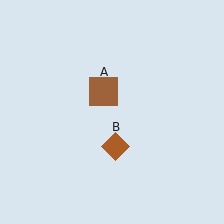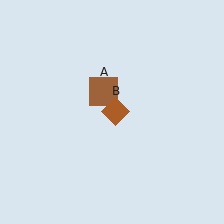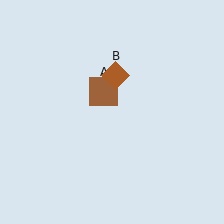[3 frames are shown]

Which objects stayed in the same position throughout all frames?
Brown square (object A) remained stationary.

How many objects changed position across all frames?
1 object changed position: brown diamond (object B).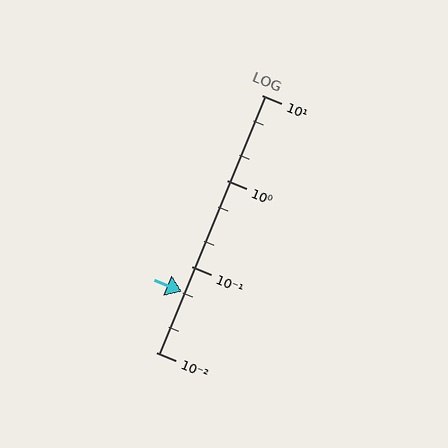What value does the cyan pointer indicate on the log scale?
The pointer indicates approximately 0.051.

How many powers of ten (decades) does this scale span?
The scale spans 3 decades, from 0.01 to 10.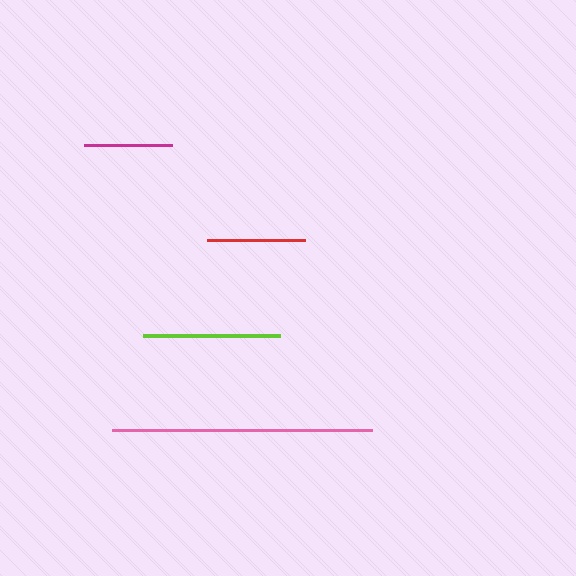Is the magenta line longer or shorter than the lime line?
The lime line is longer than the magenta line.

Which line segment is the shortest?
The magenta line is the shortest at approximately 88 pixels.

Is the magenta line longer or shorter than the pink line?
The pink line is longer than the magenta line.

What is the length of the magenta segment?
The magenta segment is approximately 88 pixels long.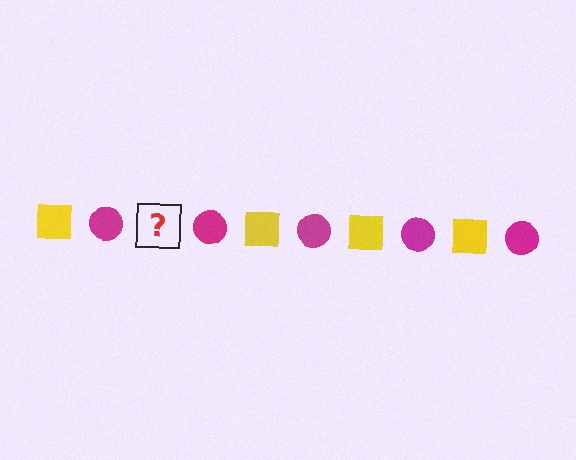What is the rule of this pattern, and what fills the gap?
The rule is that the pattern alternates between yellow square and magenta circle. The gap should be filled with a yellow square.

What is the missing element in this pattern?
The missing element is a yellow square.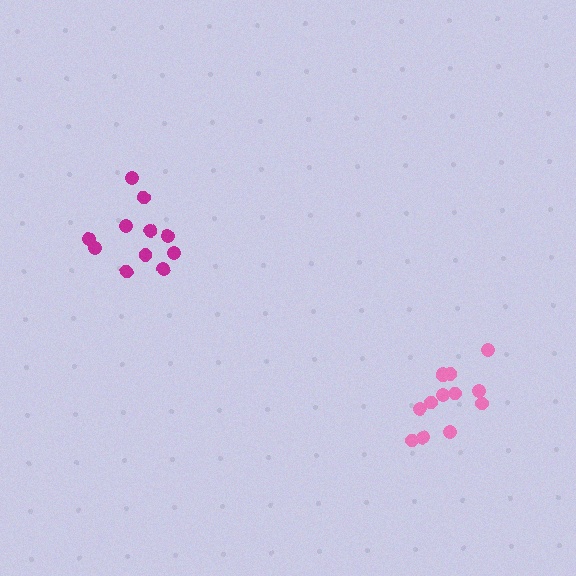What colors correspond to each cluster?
The clusters are colored: pink, magenta.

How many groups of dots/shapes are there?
There are 2 groups.